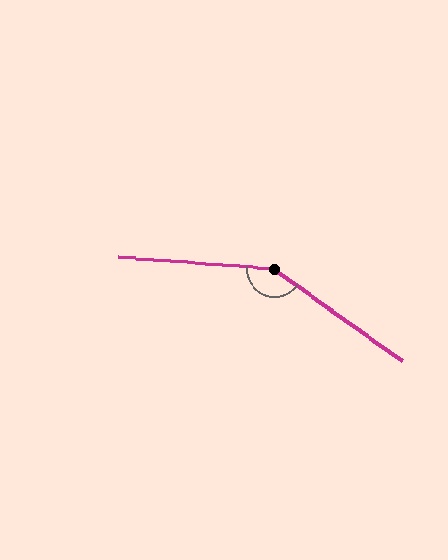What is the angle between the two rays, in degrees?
Approximately 149 degrees.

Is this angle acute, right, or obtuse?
It is obtuse.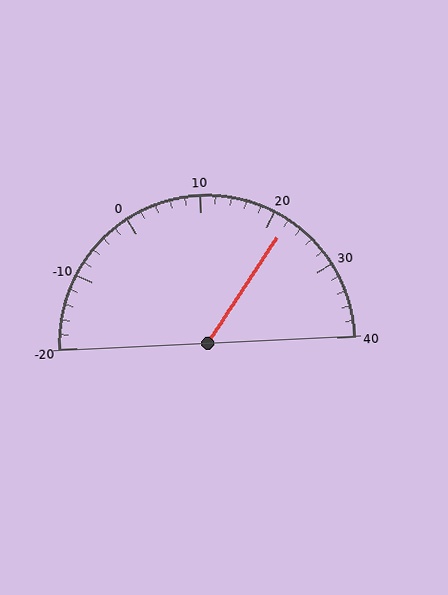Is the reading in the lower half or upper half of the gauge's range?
The reading is in the upper half of the range (-20 to 40).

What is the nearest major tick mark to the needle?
The nearest major tick mark is 20.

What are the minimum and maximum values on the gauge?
The gauge ranges from -20 to 40.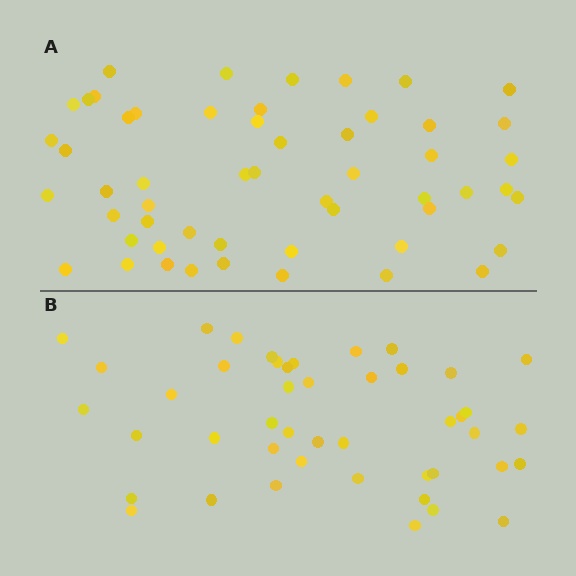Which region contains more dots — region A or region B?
Region A (the top region) has more dots.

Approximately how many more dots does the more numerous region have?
Region A has roughly 8 or so more dots than region B.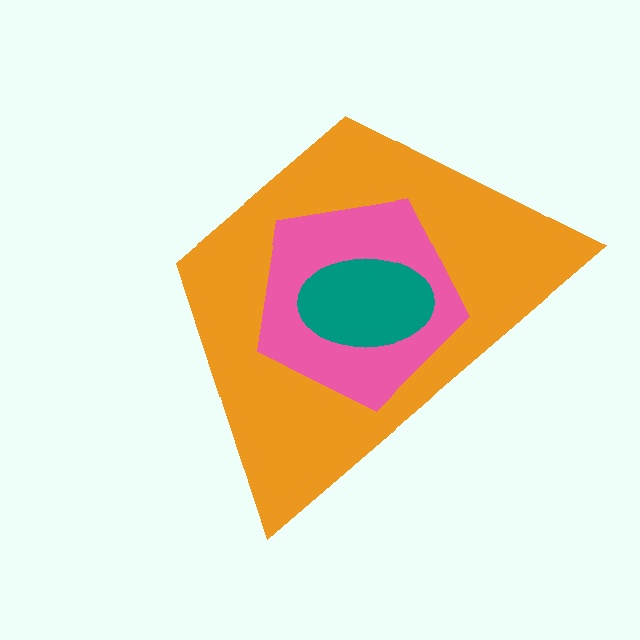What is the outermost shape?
The orange trapezoid.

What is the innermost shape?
The teal ellipse.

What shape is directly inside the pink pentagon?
The teal ellipse.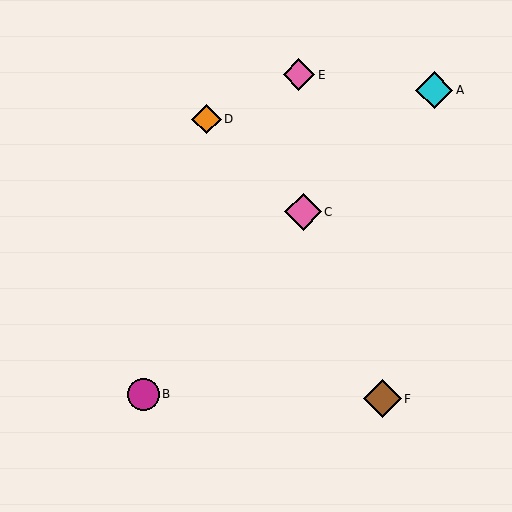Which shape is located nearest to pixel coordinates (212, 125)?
The orange diamond (labeled D) at (206, 119) is nearest to that location.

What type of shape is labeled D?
Shape D is an orange diamond.